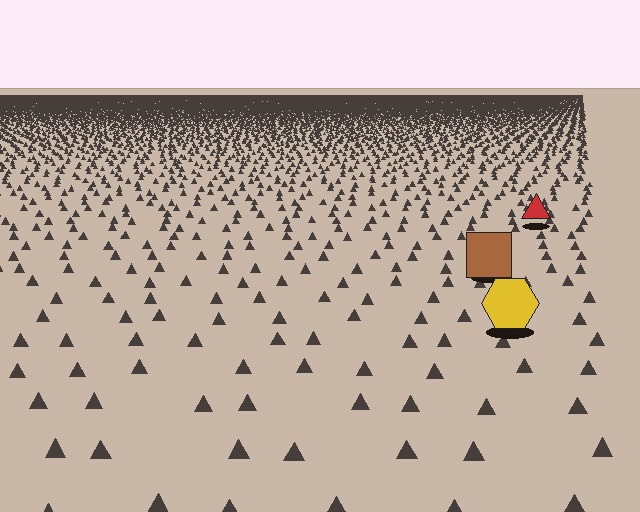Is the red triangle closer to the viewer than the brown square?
No. The brown square is closer — you can tell from the texture gradient: the ground texture is coarser near it.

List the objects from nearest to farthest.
From nearest to farthest: the yellow hexagon, the brown square, the red triangle.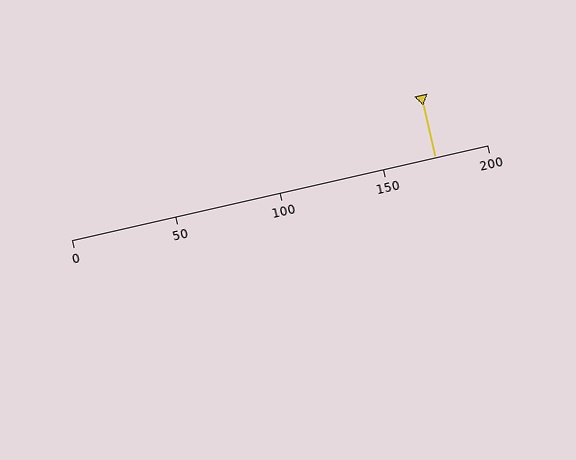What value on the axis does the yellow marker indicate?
The marker indicates approximately 175.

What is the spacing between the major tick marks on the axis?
The major ticks are spaced 50 apart.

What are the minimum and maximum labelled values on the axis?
The axis runs from 0 to 200.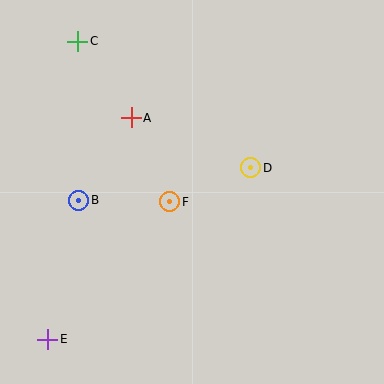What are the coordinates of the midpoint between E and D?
The midpoint between E and D is at (149, 254).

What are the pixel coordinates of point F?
Point F is at (170, 202).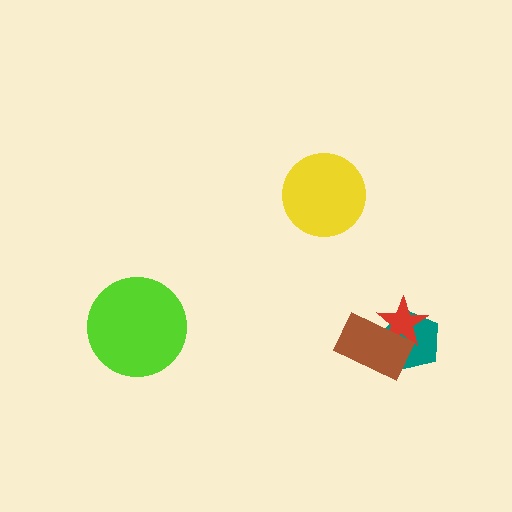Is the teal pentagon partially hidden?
Yes, it is partially covered by another shape.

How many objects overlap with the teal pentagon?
2 objects overlap with the teal pentagon.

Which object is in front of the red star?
The brown rectangle is in front of the red star.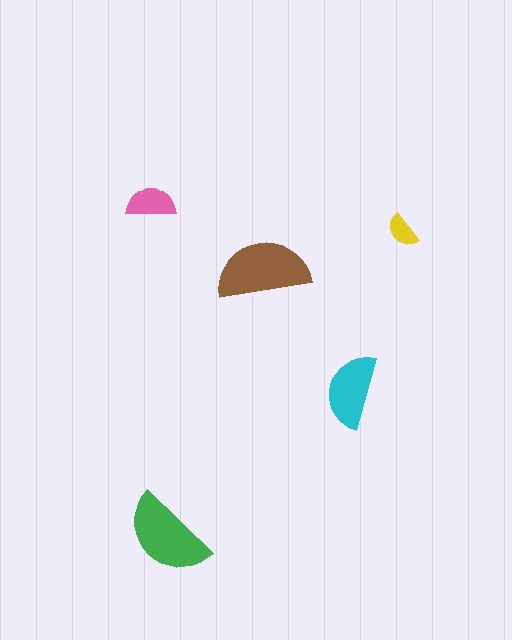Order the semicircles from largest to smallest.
the brown one, the green one, the cyan one, the pink one, the yellow one.